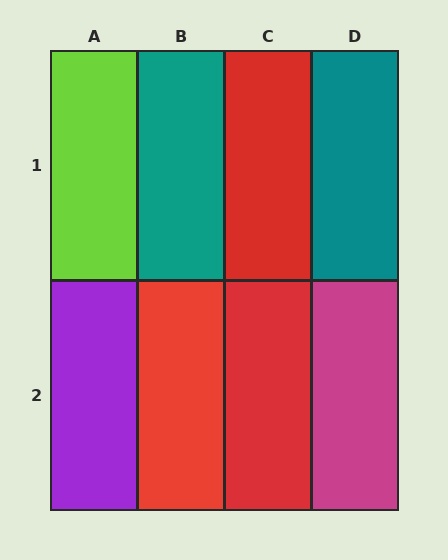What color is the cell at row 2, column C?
Red.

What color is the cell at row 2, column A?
Purple.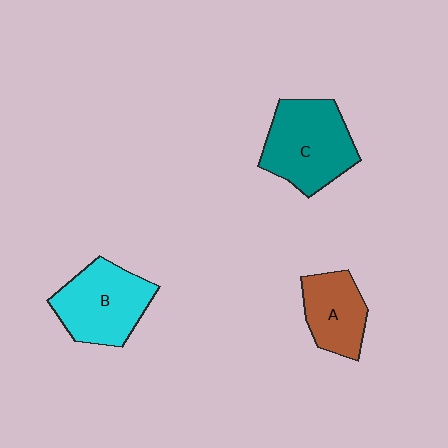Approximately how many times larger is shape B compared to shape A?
Approximately 1.4 times.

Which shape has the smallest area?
Shape A (brown).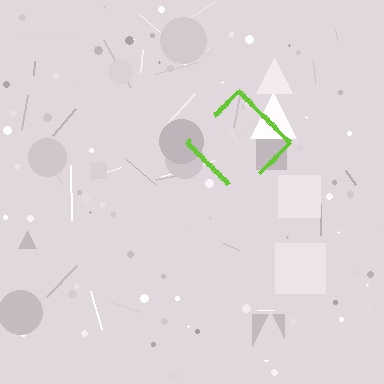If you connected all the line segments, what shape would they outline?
They would outline a diamond.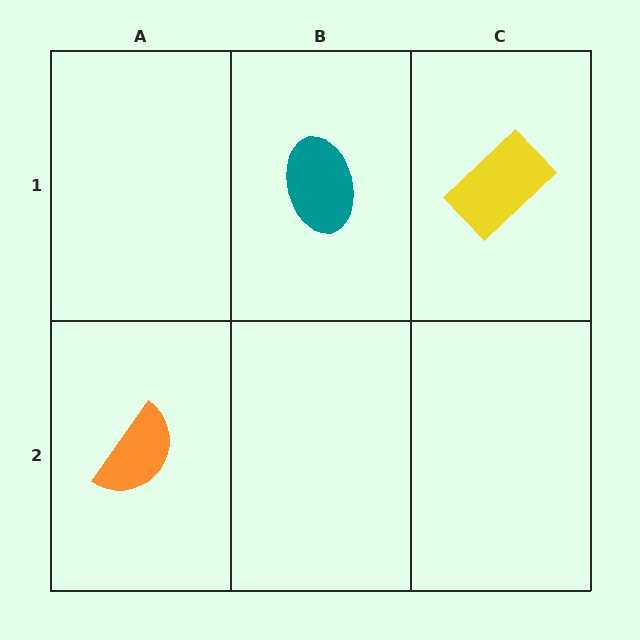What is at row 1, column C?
A yellow rectangle.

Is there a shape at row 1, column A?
No, that cell is empty.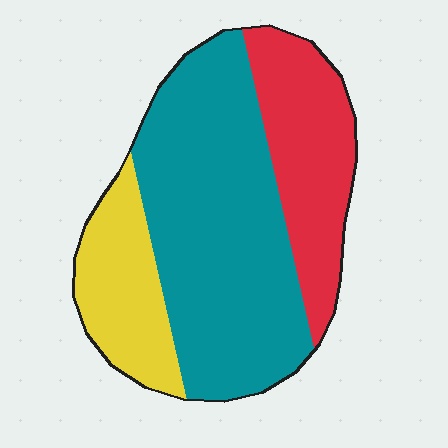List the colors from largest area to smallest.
From largest to smallest: teal, red, yellow.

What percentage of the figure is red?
Red takes up between a quarter and a half of the figure.